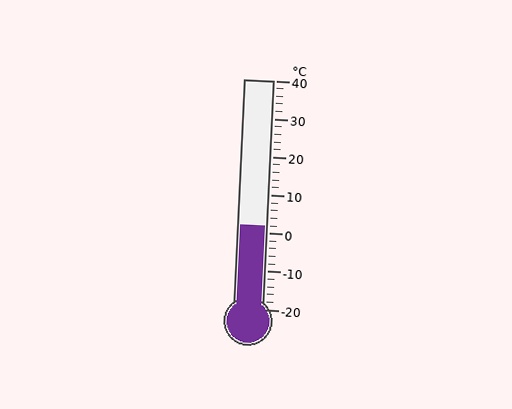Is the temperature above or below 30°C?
The temperature is below 30°C.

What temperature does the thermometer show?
The thermometer shows approximately 2°C.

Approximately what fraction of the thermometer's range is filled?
The thermometer is filled to approximately 35% of its range.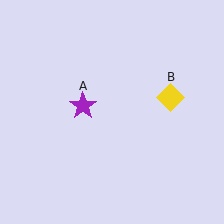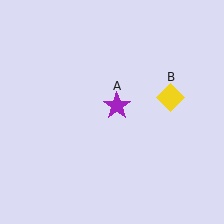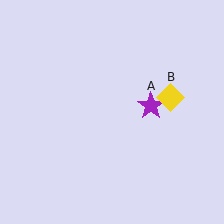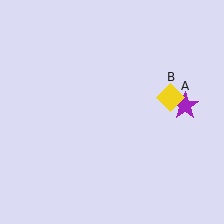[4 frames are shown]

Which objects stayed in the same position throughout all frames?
Yellow diamond (object B) remained stationary.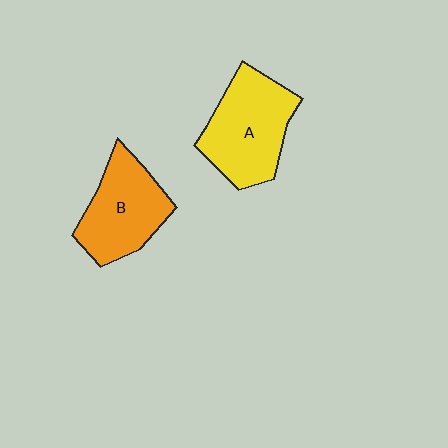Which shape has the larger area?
Shape A (yellow).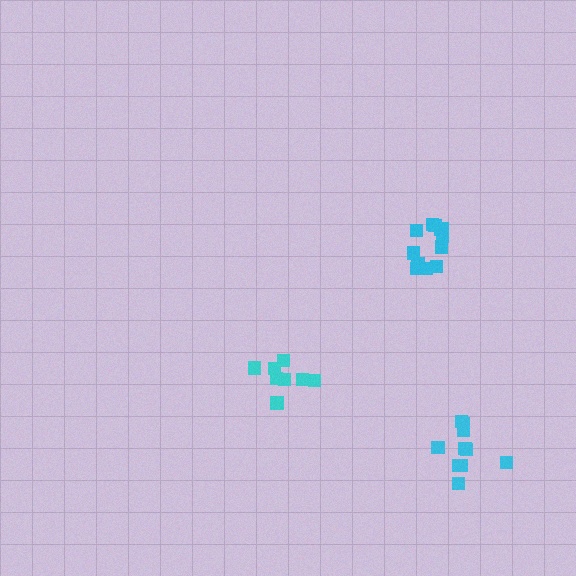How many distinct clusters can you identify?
There are 3 distinct clusters.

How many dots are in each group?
Group 1: 8 dots, Group 2: 13 dots, Group 3: 10 dots (31 total).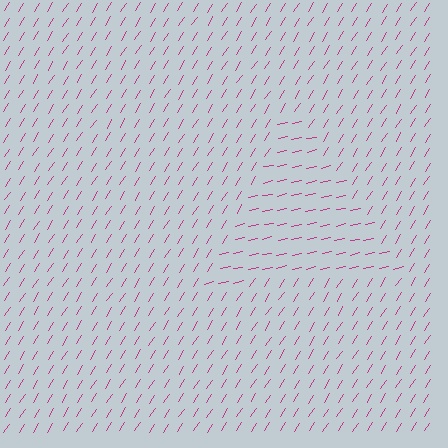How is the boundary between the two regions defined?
The boundary is defined purely by a change in line orientation (approximately 45 degrees difference). All lines are the same color and thickness.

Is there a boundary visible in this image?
Yes, there is a texture boundary formed by a change in line orientation.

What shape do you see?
I see a triangle.